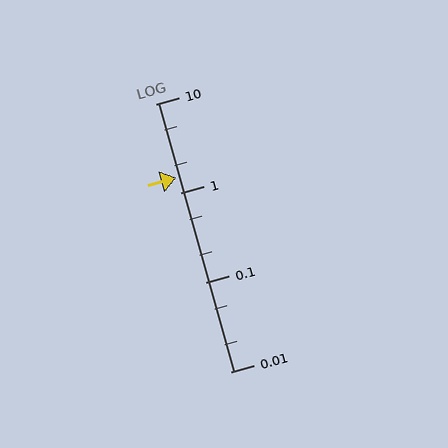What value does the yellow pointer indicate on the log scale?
The pointer indicates approximately 1.5.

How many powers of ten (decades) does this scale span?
The scale spans 3 decades, from 0.01 to 10.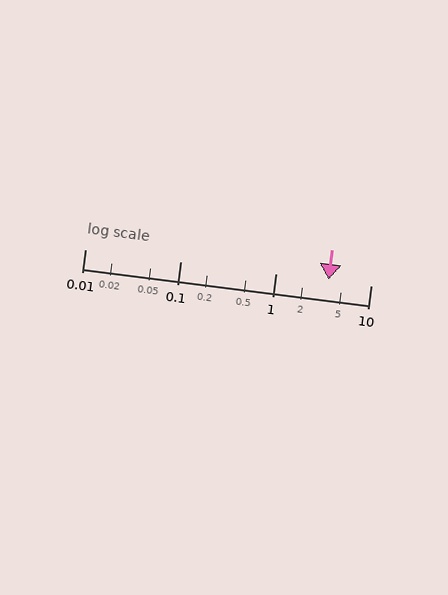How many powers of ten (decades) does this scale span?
The scale spans 3 decades, from 0.01 to 10.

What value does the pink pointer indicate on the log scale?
The pointer indicates approximately 3.6.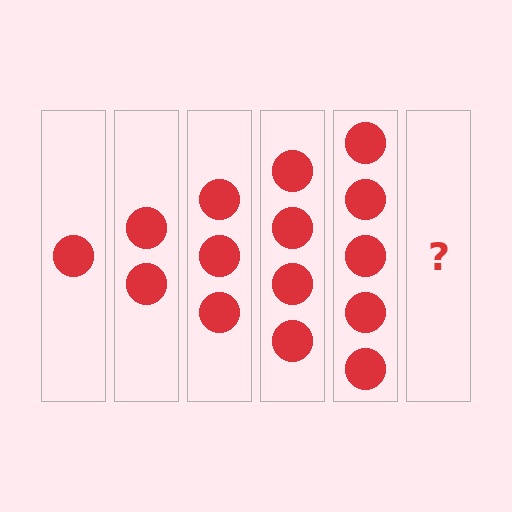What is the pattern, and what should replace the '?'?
The pattern is that each step adds one more circle. The '?' should be 6 circles.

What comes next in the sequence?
The next element should be 6 circles.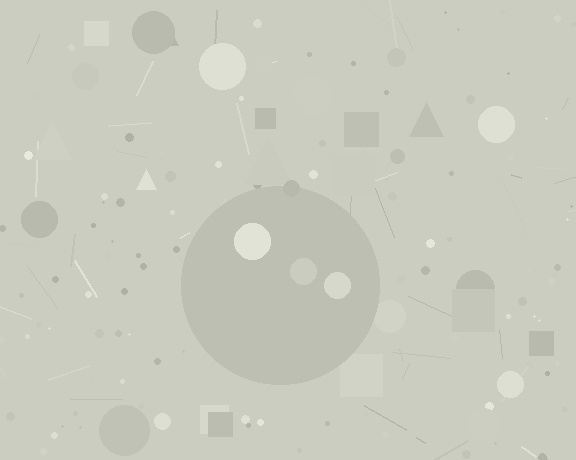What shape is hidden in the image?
A circle is hidden in the image.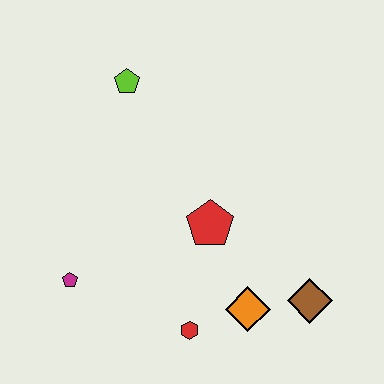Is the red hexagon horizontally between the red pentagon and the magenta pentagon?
Yes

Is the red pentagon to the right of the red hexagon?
Yes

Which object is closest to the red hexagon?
The orange diamond is closest to the red hexagon.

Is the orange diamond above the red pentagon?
No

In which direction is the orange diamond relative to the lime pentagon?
The orange diamond is below the lime pentagon.